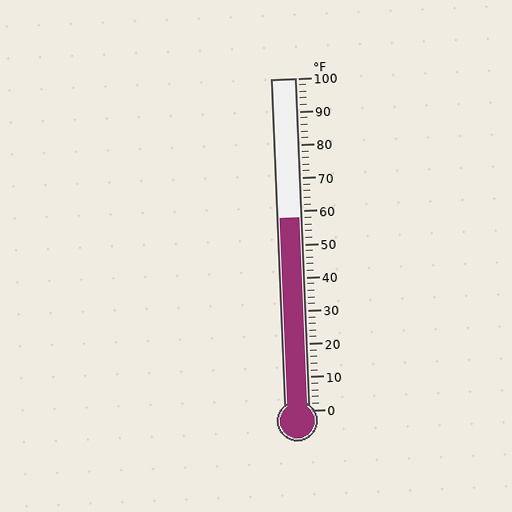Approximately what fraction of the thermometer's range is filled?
The thermometer is filled to approximately 60% of its range.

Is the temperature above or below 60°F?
The temperature is below 60°F.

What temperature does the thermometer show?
The thermometer shows approximately 58°F.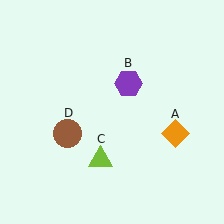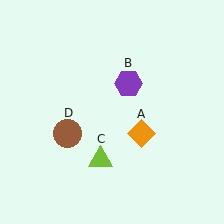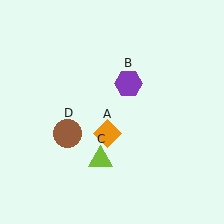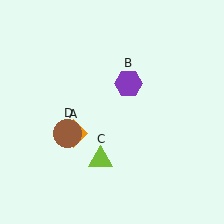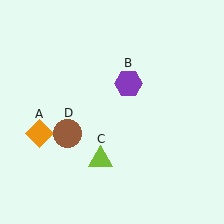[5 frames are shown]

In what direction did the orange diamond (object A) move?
The orange diamond (object A) moved left.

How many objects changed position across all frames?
1 object changed position: orange diamond (object A).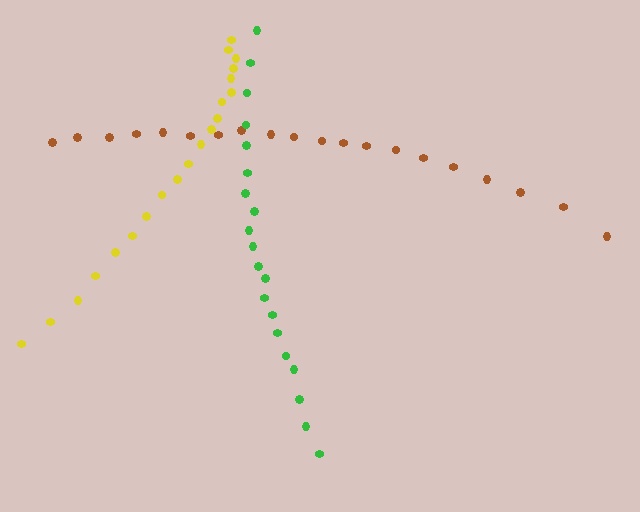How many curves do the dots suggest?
There are 3 distinct paths.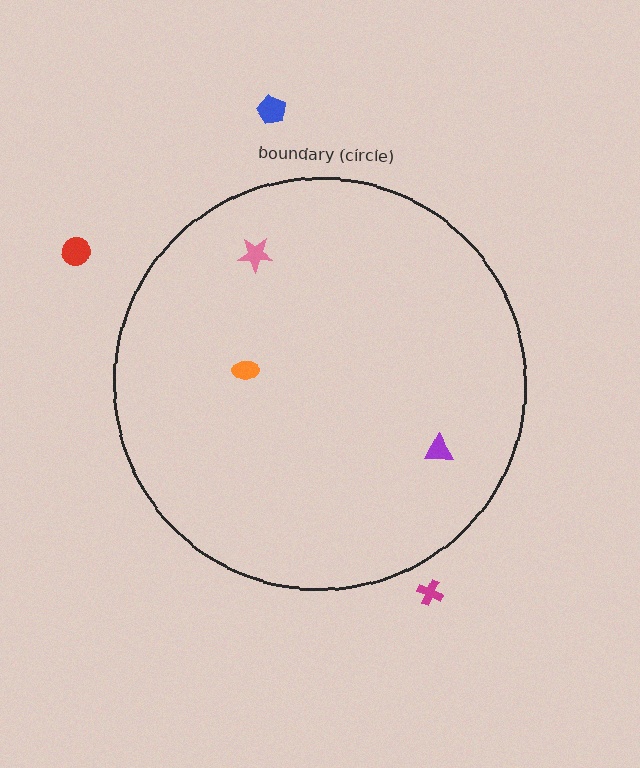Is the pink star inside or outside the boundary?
Inside.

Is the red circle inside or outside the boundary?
Outside.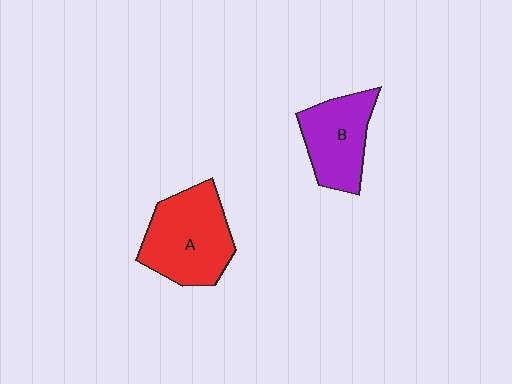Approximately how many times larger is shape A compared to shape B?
Approximately 1.3 times.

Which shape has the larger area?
Shape A (red).